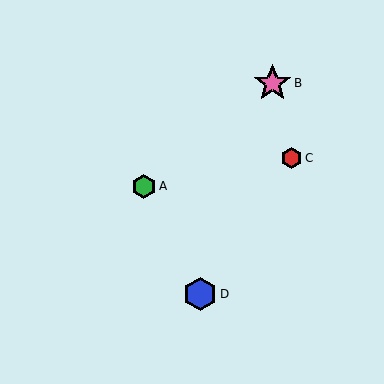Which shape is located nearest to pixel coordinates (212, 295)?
The blue hexagon (labeled D) at (200, 294) is nearest to that location.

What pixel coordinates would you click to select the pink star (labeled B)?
Click at (272, 83) to select the pink star B.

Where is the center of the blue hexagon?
The center of the blue hexagon is at (200, 294).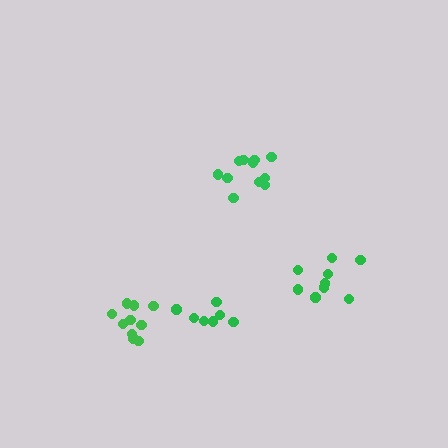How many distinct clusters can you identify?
There are 4 distinct clusters.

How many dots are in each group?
Group 1: 10 dots, Group 2: 7 dots, Group 3: 11 dots, Group 4: 9 dots (37 total).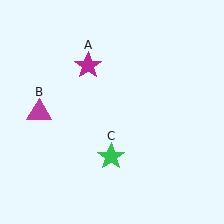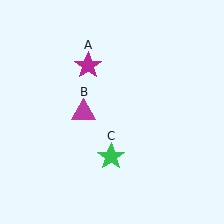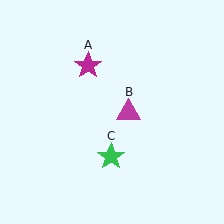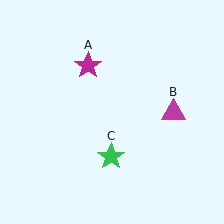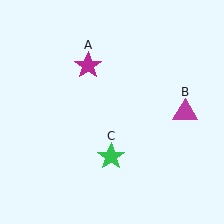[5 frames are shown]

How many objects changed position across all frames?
1 object changed position: magenta triangle (object B).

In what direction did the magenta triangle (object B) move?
The magenta triangle (object B) moved right.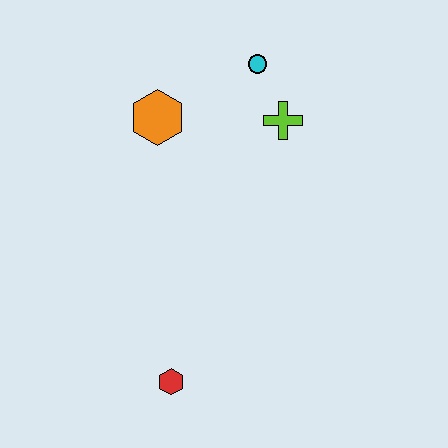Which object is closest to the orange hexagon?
The cyan circle is closest to the orange hexagon.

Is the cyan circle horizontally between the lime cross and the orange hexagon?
Yes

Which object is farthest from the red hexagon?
The cyan circle is farthest from the red hexagon.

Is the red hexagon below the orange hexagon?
Yes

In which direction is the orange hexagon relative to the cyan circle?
The orange hexagon is to the left of the cyan circle.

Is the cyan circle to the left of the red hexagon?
No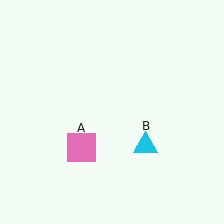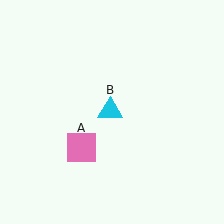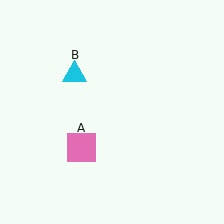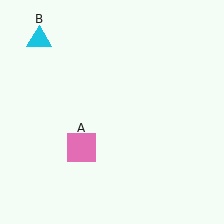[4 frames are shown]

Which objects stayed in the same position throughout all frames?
Pink square (object A) remained stationary.